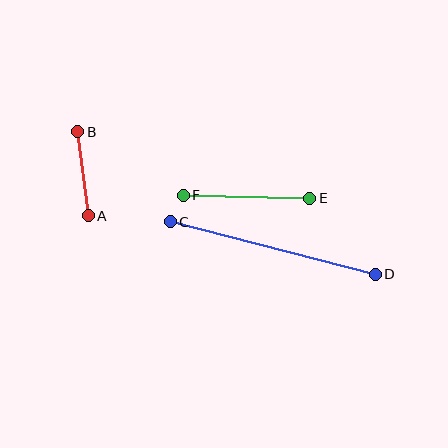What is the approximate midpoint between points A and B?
The midpoint is at approximately (83, 174) pixels.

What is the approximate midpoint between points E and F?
The midpoint is at approximately (247, 197) pixels.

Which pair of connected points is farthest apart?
Points C and D are farthest apart.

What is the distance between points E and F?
The distance is approximately 127 pixels.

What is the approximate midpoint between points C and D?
The midpoint is at approximately (273, 248) pixels.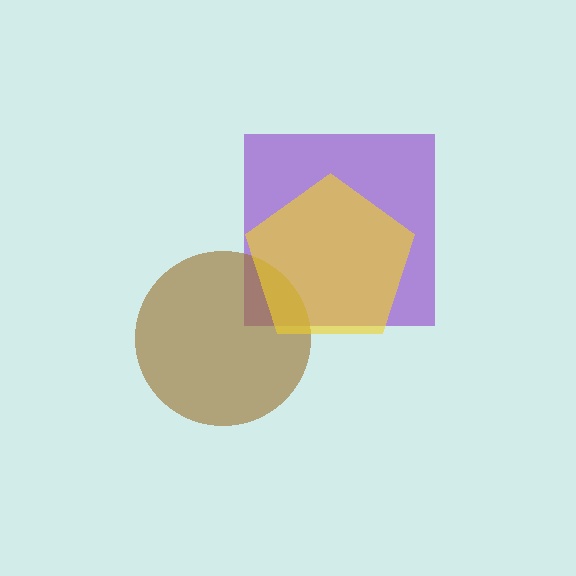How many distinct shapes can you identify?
There are 3 distinct shapes: a purple square, a brown circle, a yellow pentagon.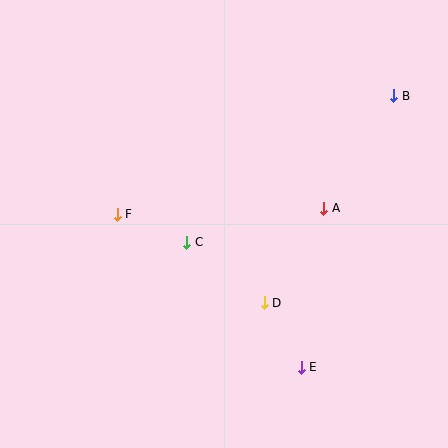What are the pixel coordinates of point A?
Point A is at (324, 208).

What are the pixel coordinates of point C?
Point C is at (187, 242).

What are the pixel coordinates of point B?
Point B is at (394, 96).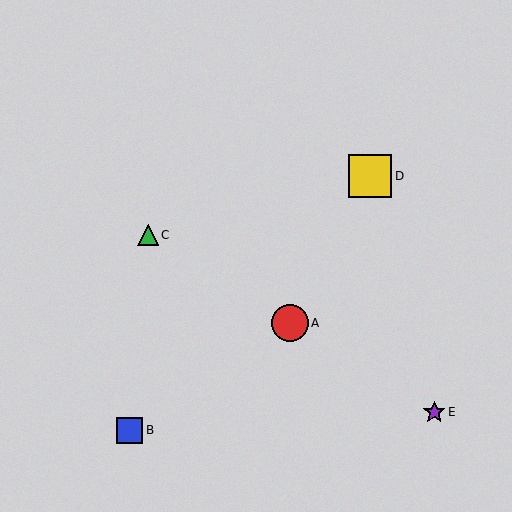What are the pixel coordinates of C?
Object C is at (148, 235).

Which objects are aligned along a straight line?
Objects A, C, E are aligned along a straight line.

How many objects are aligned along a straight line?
3 objects (A, C, E) are aligned along a straight line.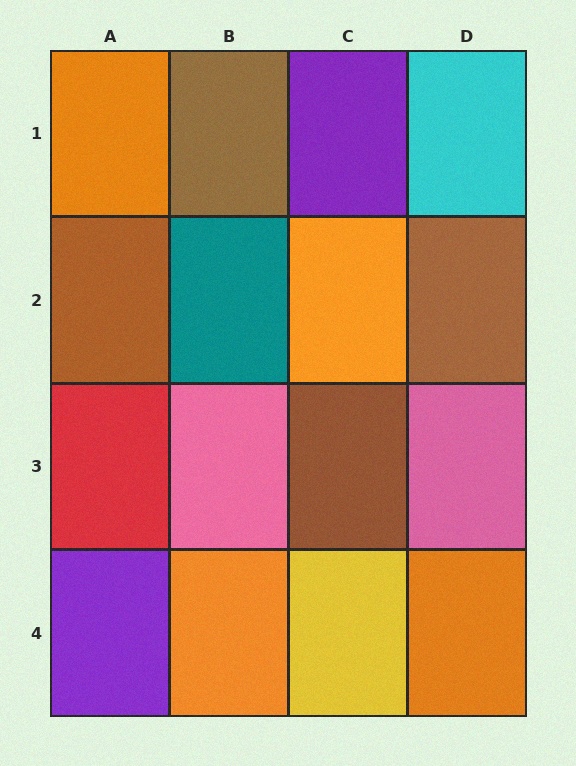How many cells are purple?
2 cells are purple.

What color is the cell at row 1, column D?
Cyan.